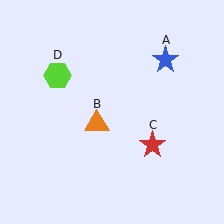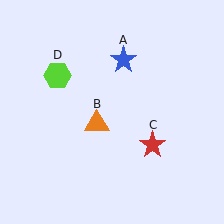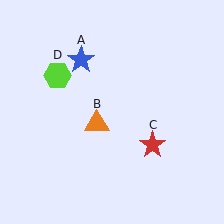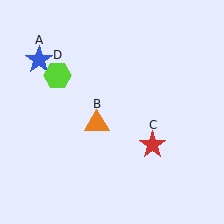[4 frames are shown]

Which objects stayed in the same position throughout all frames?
Orange triangle (object B) and red star (object C) and lime hexagon (object D) remained stationary.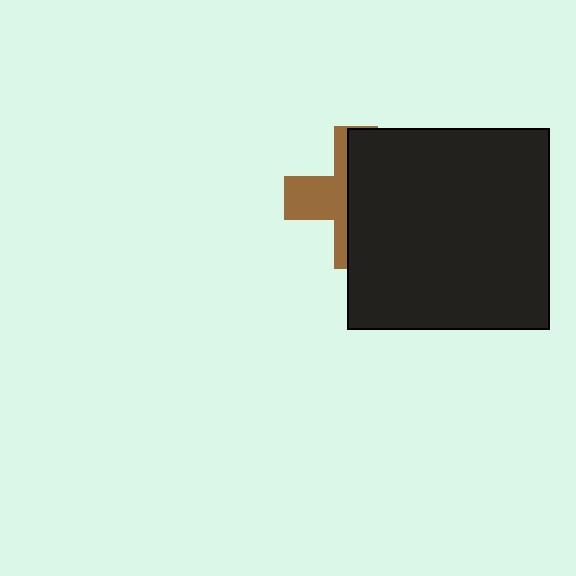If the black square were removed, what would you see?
You would see the complete brown cross.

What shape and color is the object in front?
The object in front is a black square.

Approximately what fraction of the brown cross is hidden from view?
Roughly 60% of the brown cross is hidden behind the black square.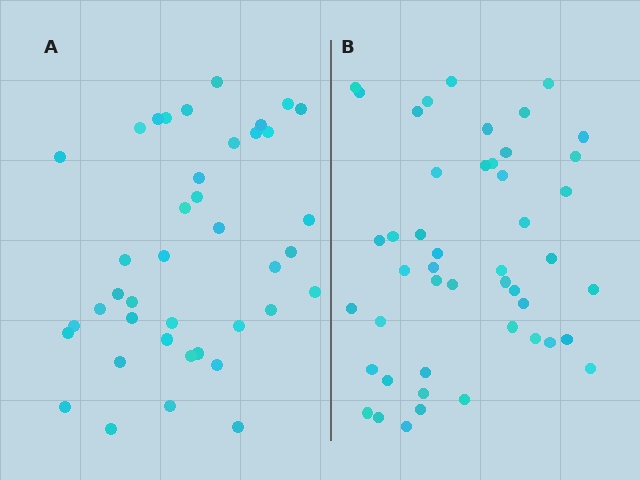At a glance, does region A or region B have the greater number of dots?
Region B (the right region) has more dots.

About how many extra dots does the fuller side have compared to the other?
Region B has roughly 8 or so more dots than region A.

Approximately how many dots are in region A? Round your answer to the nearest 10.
About 40 dots.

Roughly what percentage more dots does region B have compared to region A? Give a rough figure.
About 20% more.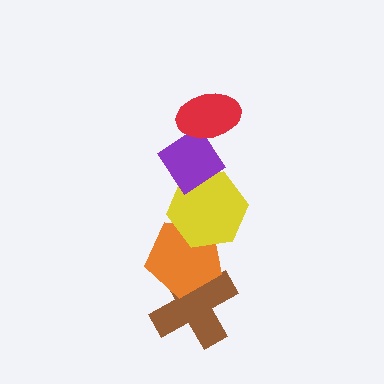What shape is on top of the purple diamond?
The red ellipse is on top of the purple diamond.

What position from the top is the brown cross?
The brown cross is 5th from the top.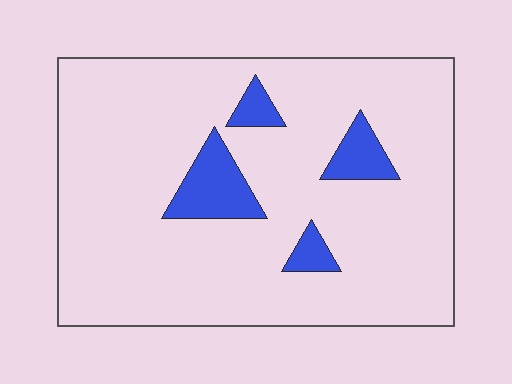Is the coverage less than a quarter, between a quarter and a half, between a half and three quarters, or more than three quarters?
Less than a quarter.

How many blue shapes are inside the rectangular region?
4.